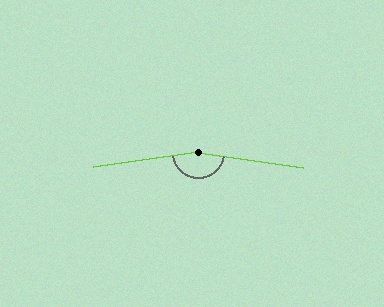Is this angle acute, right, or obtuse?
It is obtuse.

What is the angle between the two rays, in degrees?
Approximately 164 degrees.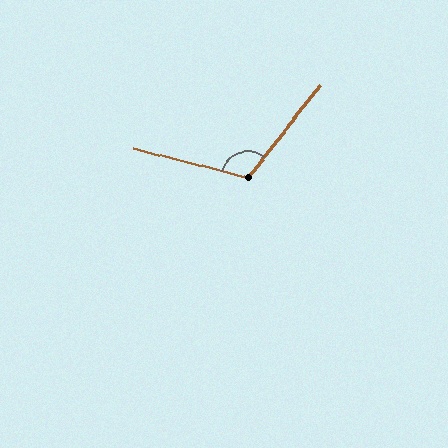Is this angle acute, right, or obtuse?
It is obtuse.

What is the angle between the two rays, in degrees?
Approximately 113 degrees.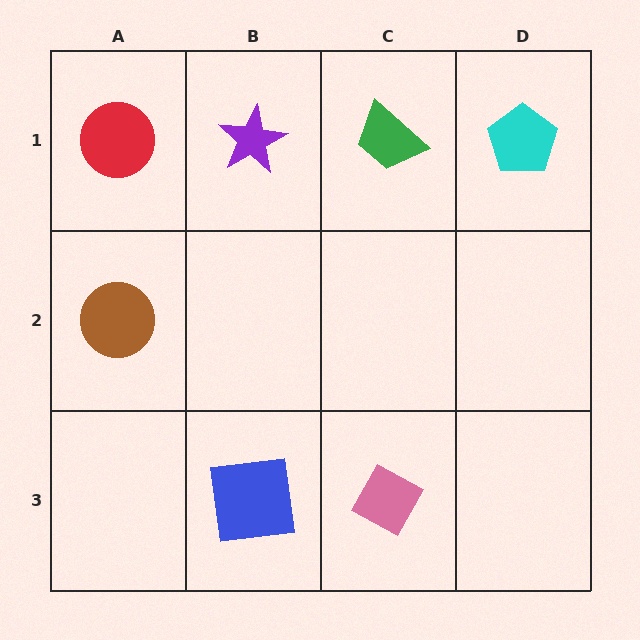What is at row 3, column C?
A pink diamond.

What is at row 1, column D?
A cyan pentagon.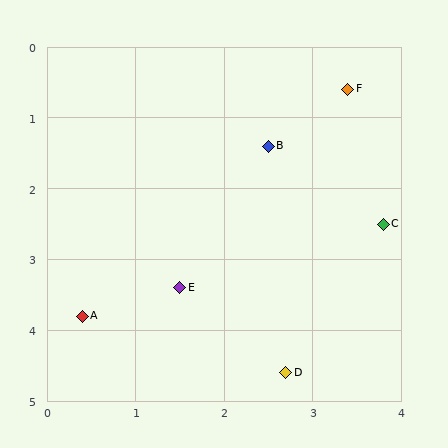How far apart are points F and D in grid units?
Points F and D are about 4.1 grid units apart.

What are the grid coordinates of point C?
Point C is at approximately (3.8, 2.5).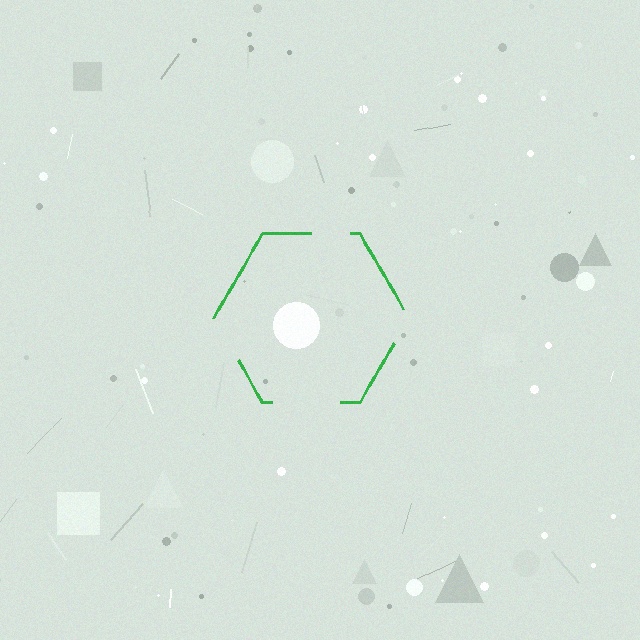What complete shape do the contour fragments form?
The contour fragments form a hexagon.